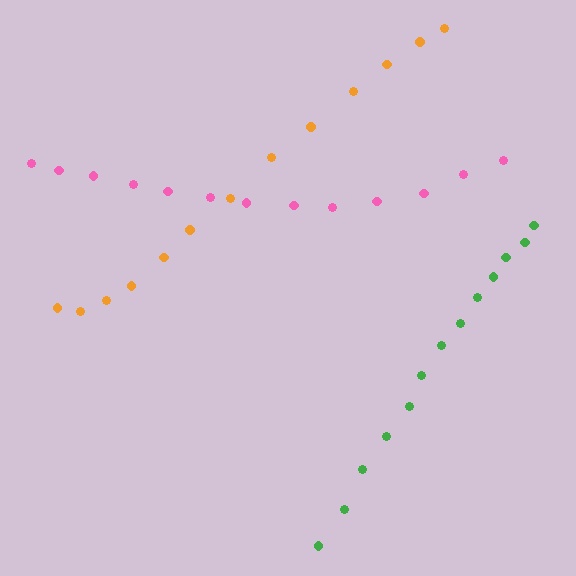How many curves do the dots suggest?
There are 3 distinct paths.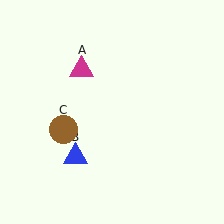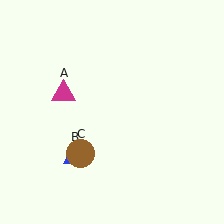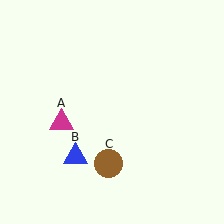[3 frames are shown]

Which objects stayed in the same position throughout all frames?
Blue triangle (object B) remained stationary.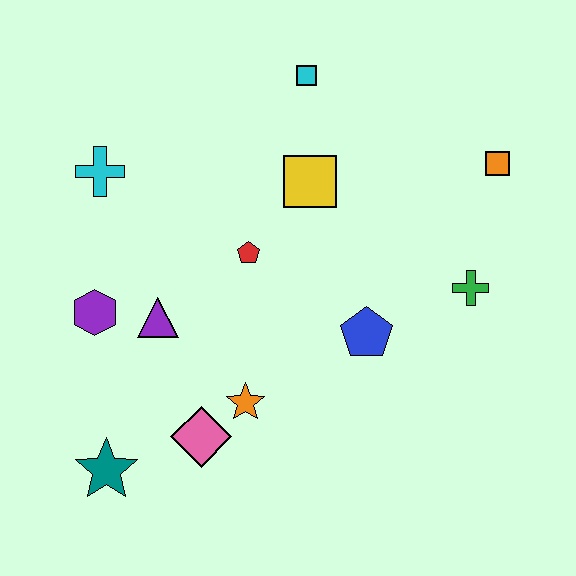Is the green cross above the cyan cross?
No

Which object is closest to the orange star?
The pink diamond is closest to the orange star.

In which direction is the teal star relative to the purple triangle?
The teal star is below the purple triangle.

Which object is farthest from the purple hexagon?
The orange square is farthest from the purple hexagon.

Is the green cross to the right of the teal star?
Yes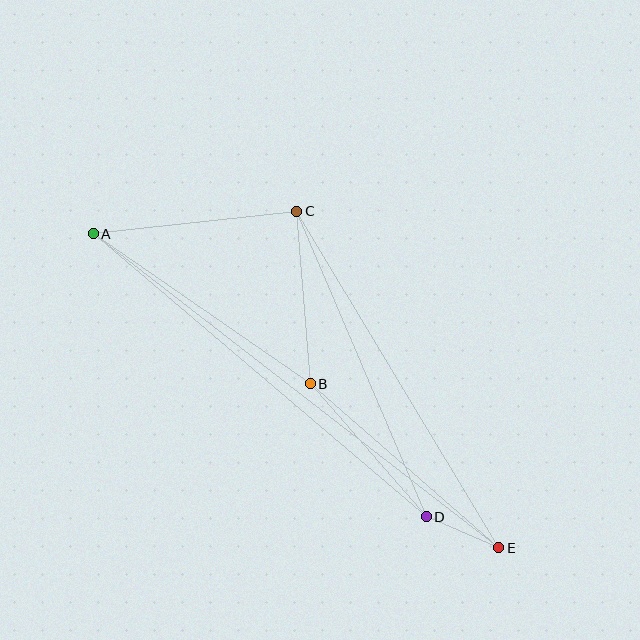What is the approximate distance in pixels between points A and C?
The distance between A and C is approximately 205 pixels.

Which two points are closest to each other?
Points D and E are closest to each other.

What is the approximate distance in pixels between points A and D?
The distance between A and D is approximately 437 pixels.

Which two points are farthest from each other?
Points A and E are farthest from each other.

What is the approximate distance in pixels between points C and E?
The distance between C and E is approximately 392 pixels.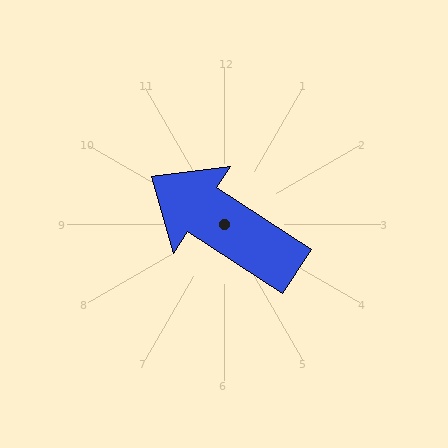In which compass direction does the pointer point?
Northwest.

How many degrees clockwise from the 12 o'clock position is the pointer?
Approximately 303 degrees.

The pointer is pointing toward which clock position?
Roughly 10 o'clock.